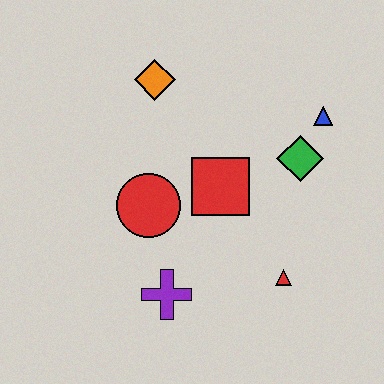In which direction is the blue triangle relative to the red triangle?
The blue triangle is above the red triangle.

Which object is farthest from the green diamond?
The purple cross is farthest from the green diamond.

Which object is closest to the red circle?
The red square is closest to the red circle.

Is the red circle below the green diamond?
Yes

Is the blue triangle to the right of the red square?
Yes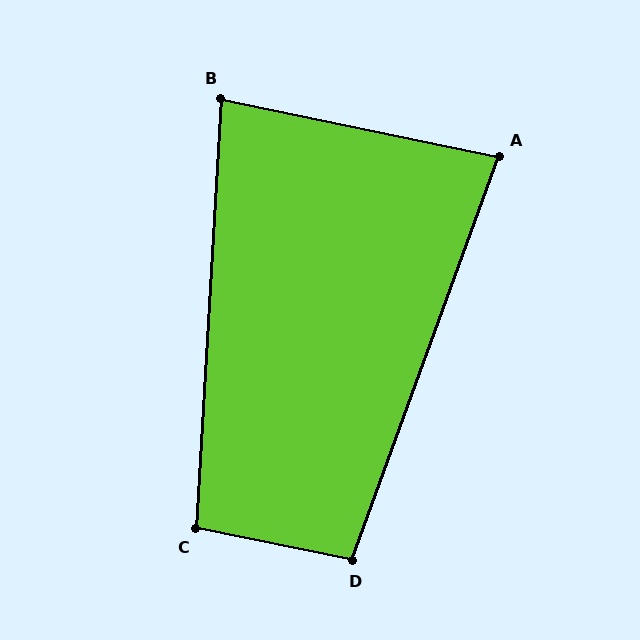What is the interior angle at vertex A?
Approximately 82 degrees (acute).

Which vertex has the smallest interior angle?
B, at approximately 82 degrees.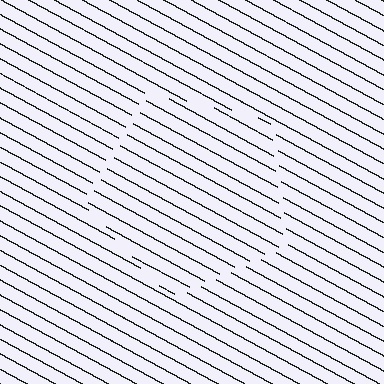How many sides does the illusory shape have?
5 sides — the line-ends trace a pentagon.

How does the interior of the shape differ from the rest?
The interior of the shape contains the same grating, shifted by half a period — the contour is defined by the phase discontinuity where line-ends from the inner and outer gratings abut.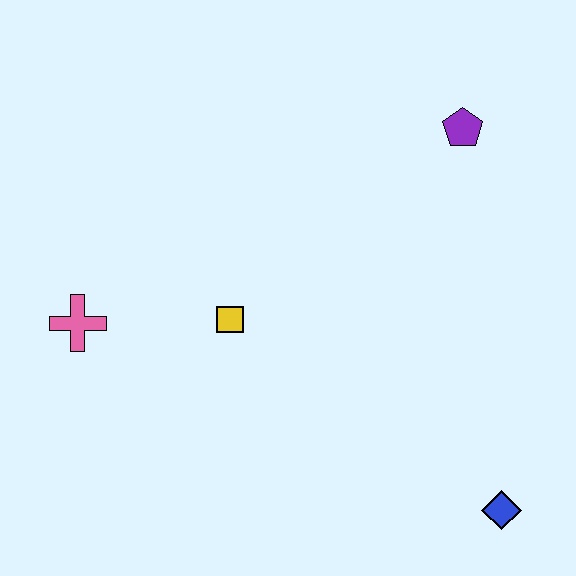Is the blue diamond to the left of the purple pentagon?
No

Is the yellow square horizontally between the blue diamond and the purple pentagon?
No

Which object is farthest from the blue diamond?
The pink cross is farthest from the blue diamond.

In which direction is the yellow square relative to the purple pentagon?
The yellow square is to the left of the purple pentagon.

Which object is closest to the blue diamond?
The yellow square is closest to the blue diamond.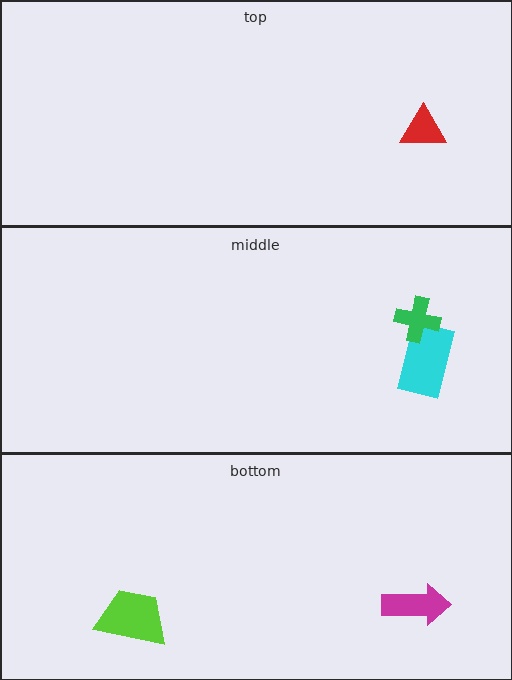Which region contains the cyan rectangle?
The middle region.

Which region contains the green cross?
The middle region.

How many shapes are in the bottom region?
2.